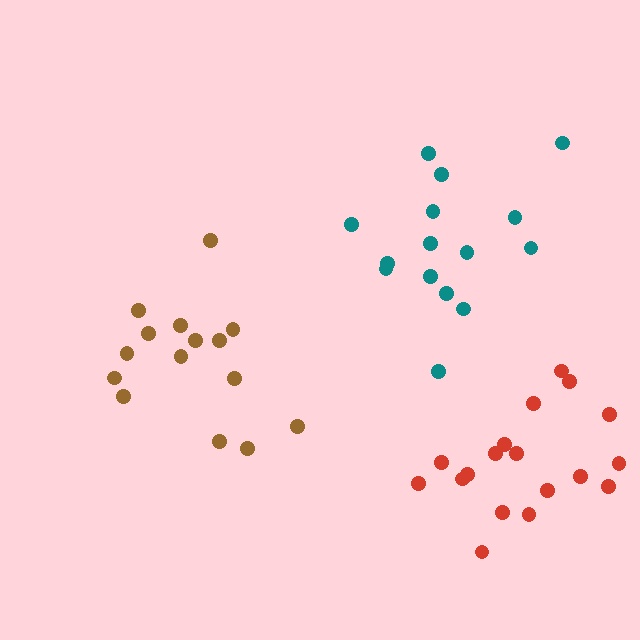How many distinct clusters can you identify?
There are 3 distinct clusters.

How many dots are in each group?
Group 1: 15 dots, Group 2: 18 dots, Group 3: 15 dots (48 total).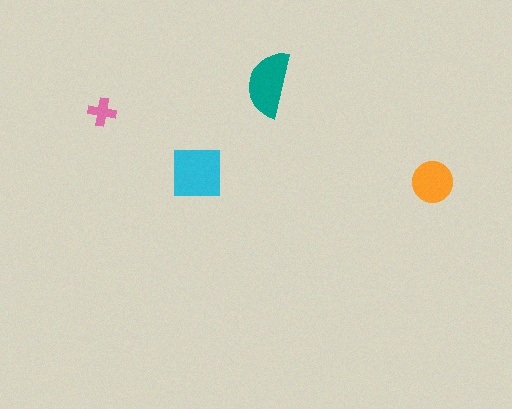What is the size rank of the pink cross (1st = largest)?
4th.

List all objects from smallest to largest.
The pink cross, the orange circle, the teal semicircle, the cyan square.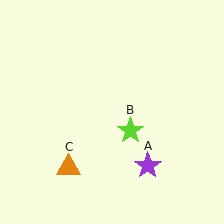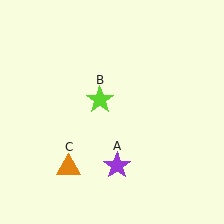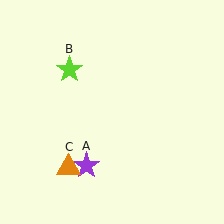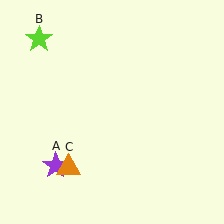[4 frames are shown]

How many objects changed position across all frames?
2 objects changed position: purple star (object A), lime star (object B).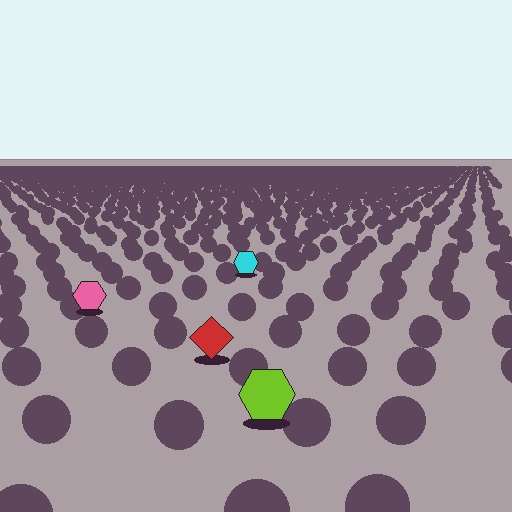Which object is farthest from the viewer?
The cyan hexagon is farthest from the viewer. It appears smaller and the ground texture around it is denser.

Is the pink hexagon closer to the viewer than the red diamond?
No. The red diamond is closer — you can tell from the texture gradient: the ground texture is coarser near it.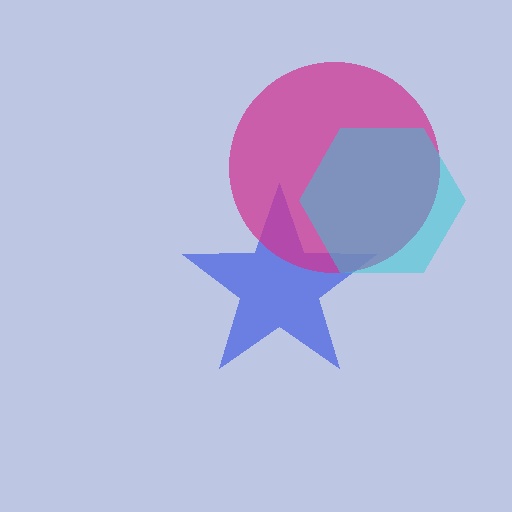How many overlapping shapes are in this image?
There are 3 overlapping shapes in the image.